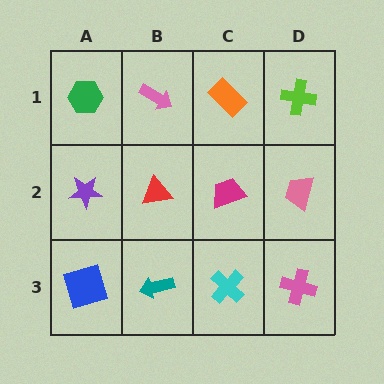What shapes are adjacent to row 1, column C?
A magenta trapezoid (row 2, column C), a pink arrow (row 1, column B), a lime cross (row 1, column D).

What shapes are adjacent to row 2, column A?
A green hexagon (row 1, column A), a blue square (row 3, column A), a red triangle (row 2, column B).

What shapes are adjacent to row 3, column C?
A magenta trapezoid (row 2, column C), a teal arrow (row 3, column B), a pink cross (row 3, column D).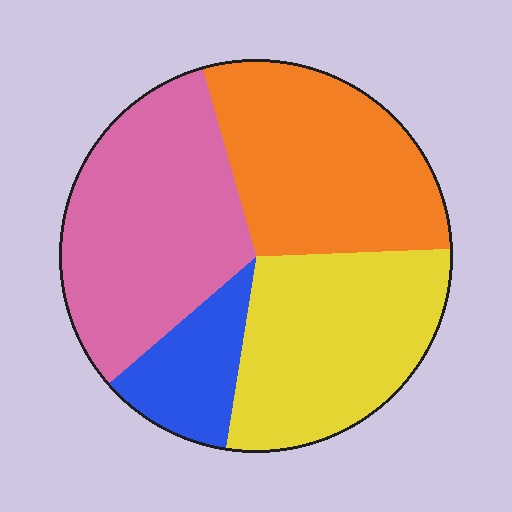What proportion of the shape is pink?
Pink takes up about one third (1/3) of the shape.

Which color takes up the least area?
Blue, at roughly 10%.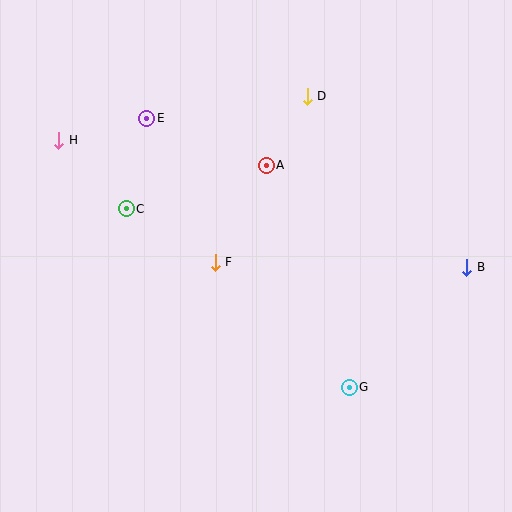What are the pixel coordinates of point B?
Point B is at (467, 267).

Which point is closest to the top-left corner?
Point H is closest to the top-left corner.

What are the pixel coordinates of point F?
Point F is at (215, 262).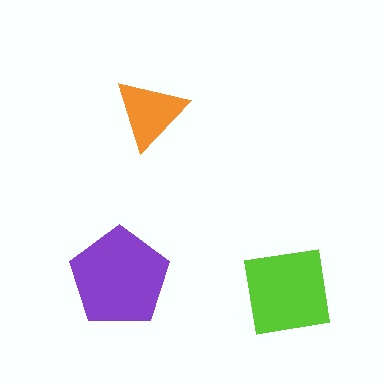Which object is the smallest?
The orange triangle.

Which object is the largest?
The purple pentagon.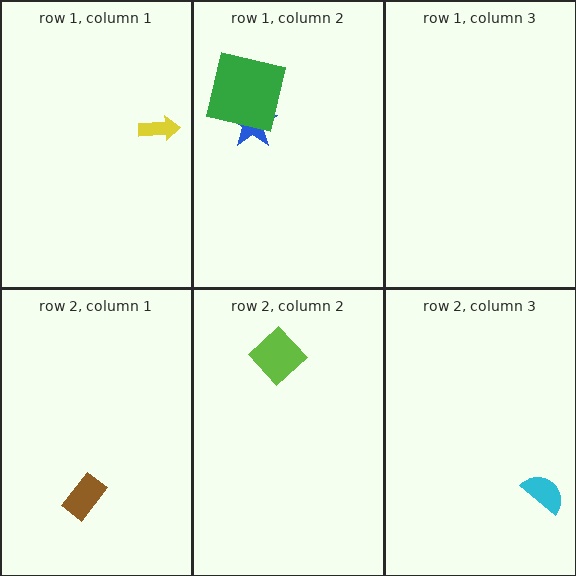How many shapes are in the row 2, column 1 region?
1.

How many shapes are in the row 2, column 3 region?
1.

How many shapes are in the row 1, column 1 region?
1.